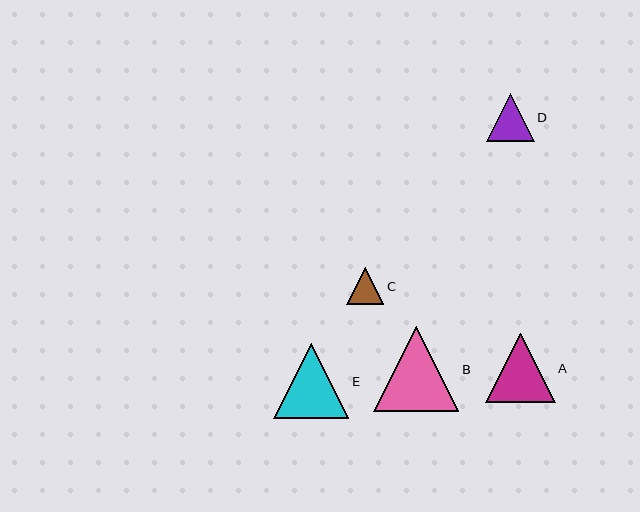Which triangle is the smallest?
Triangle C is the smallest with a size of approximately 37 pixels.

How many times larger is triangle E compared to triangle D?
Triangle E is approximately 1.6 times the size of triangle D.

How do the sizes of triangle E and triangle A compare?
Triangle E and triangle A are approximately the same size.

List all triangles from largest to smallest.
From largest to smallest: B, E, A, D, C.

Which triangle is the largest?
Triangle B is the largest with a size of approximately 85 pixels.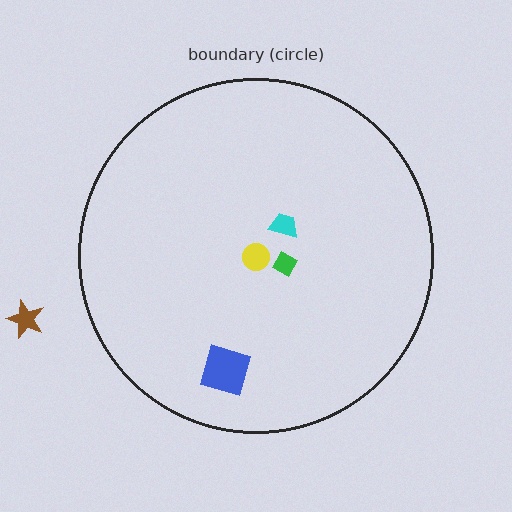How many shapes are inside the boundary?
4 inside, 1 outside.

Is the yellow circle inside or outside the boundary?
Inside.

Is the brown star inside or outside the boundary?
Outside.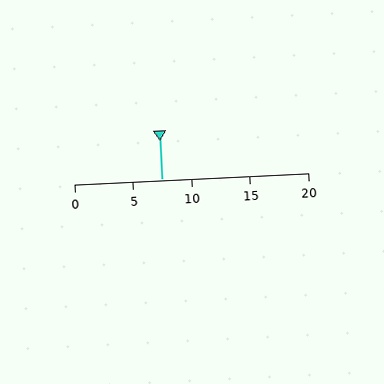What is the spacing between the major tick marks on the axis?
The major ticks are spaced 5 apart.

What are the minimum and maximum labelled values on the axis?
The axis runs from 0 to 20.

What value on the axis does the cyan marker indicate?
The marker indicates approximately 7.5.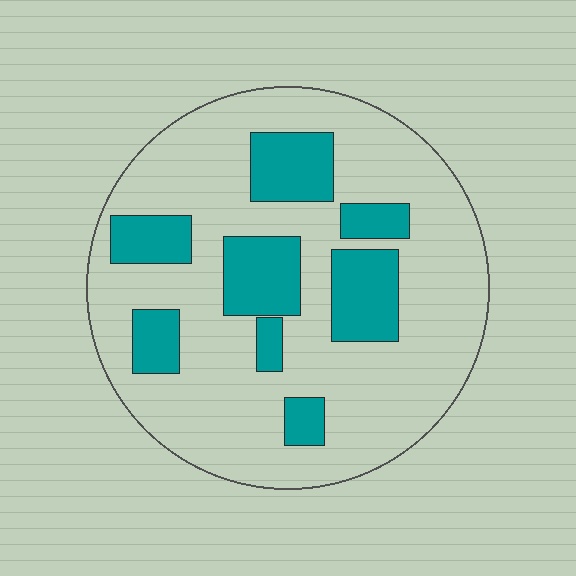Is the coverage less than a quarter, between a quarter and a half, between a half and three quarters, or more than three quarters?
Less than a quarter.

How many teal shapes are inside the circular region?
8.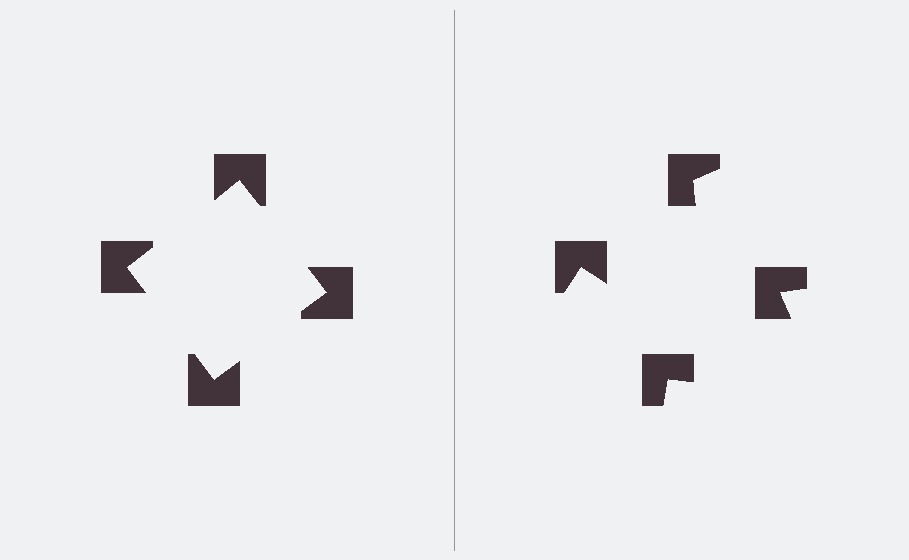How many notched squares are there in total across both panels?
8 — 4 on each side.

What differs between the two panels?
The notched squares are positioned identically on both sides; only the wedge orientations differ. On the left they align to a square; on the right they are misaligned.